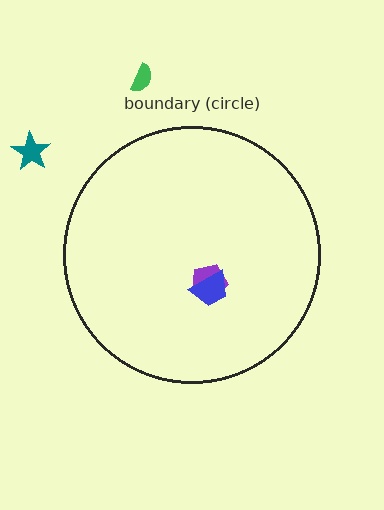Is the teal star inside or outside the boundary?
Outside.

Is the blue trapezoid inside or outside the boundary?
Inside.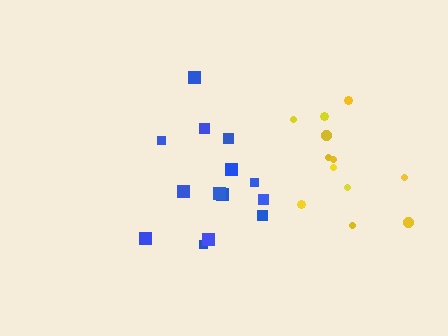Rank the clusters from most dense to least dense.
yellow, blue.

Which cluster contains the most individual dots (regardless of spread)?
Blue (14).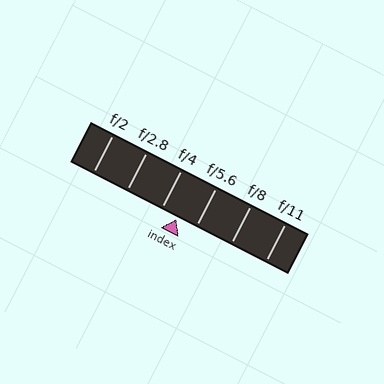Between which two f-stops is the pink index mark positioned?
The index mark is between f/4 and f/5.6.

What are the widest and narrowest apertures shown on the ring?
The widest aperture shown is f/2 and the narrowest is f/11.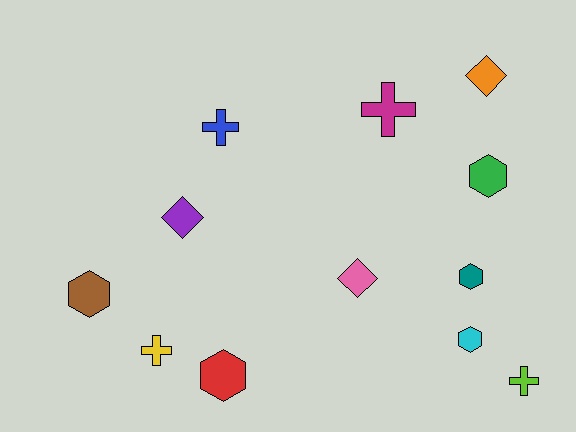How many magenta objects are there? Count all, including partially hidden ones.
There is 1 magenta object.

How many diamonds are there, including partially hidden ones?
There are 3 diamonds.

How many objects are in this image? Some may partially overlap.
There are 12 objects.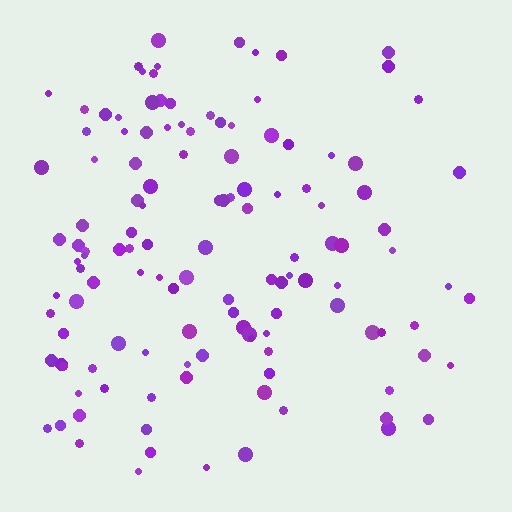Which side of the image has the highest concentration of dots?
The left.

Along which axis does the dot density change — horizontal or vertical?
Horizontal.